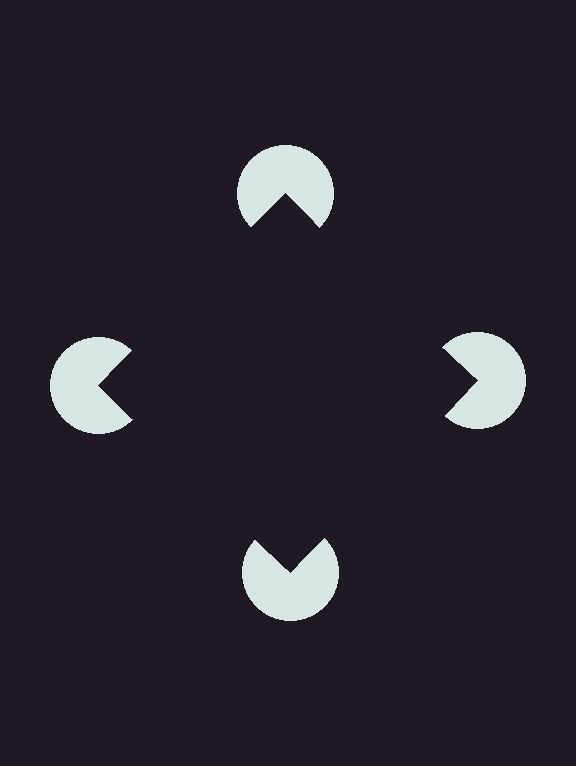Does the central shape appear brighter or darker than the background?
It typically appears slightly darker than the background, even though no actual brightness change is drawn.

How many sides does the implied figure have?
4 sides.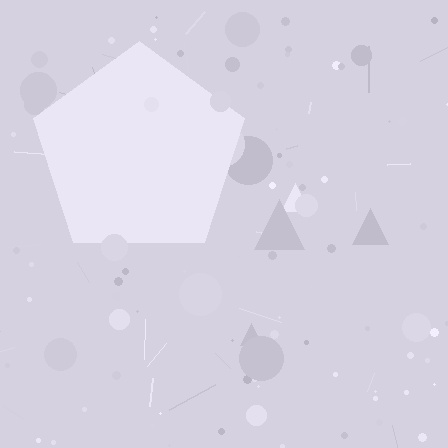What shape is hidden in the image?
A pentagon is hidden in the image.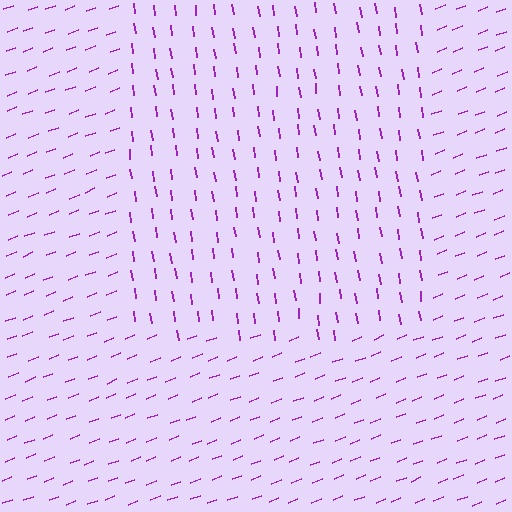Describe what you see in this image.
The image is filled with small purple line segments. A rectangle region in the image has lines oriented differently from the surrounding lines, creating a visible texture boundary.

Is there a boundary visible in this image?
Yes, there is a texture boundary formed by a change in line orientation.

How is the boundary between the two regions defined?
The boundary is defined purely by a change in line orientation (approximately 76 degrees difference). All lines are the same color and thickness.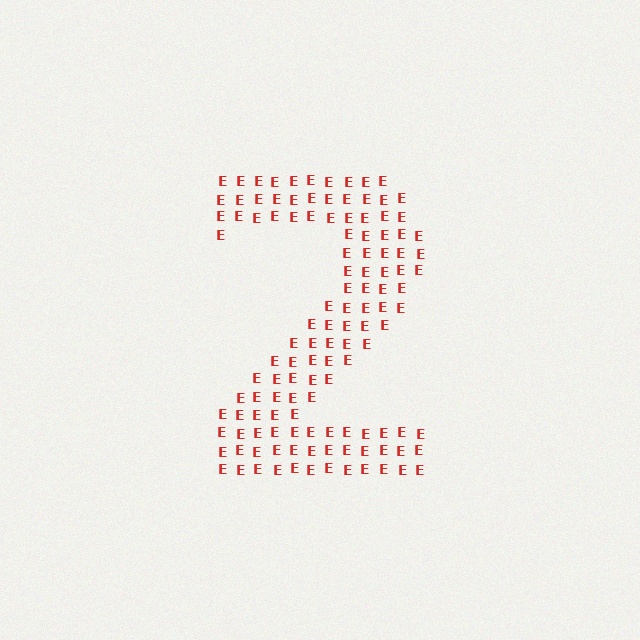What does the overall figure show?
The overall figure shows the digit 2.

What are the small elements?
The small elements are letter E's.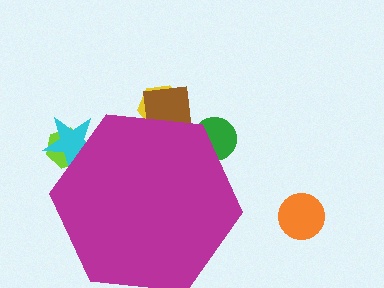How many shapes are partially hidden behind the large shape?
5 shapes are partially hidden.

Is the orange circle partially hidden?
No, the orange circle is fully visible.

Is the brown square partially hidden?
Yes, the brown square is partially hidden behind the magenta hexagon.